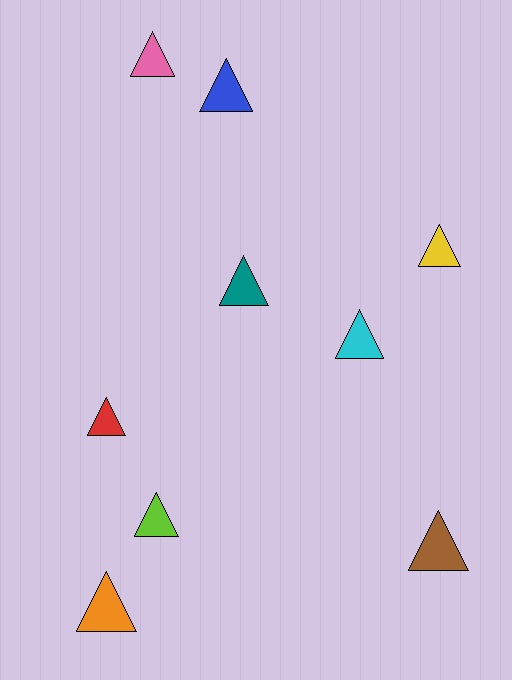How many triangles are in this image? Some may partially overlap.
There are 9 triangles.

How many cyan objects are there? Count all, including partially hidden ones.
There is 1 cyan object.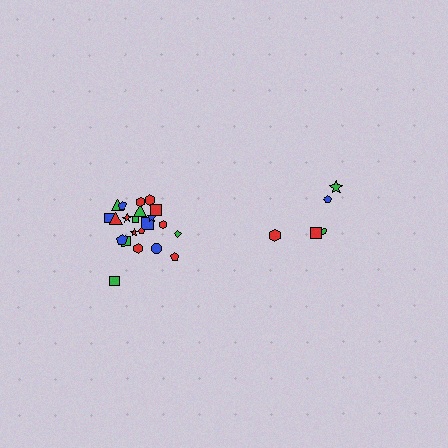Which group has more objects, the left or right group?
The left group.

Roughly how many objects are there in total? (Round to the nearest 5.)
Roughly 30 objects in total.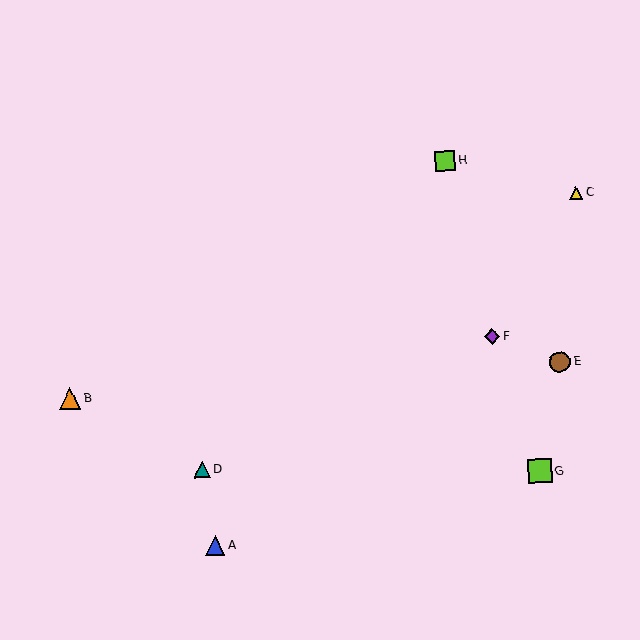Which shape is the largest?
The lime square (labeled G) is the largest.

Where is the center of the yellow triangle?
The center of the yellow triangle is at (576, 193).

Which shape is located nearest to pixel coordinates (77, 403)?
The orange triangle (labeled B) at (70, 398) is nearest to that location.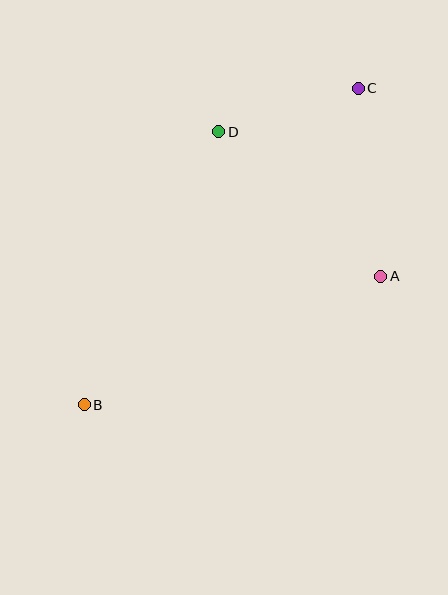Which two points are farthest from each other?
Points B and C are farthest from each other.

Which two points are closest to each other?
Points C and D are closest to each other.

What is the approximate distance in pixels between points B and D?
The distance between B and D is approximately 304 pixels.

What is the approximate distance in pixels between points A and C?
The distance between A and C is approximately 189 pixels.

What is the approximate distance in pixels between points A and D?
The distance between A and D is approximately 217 pixels.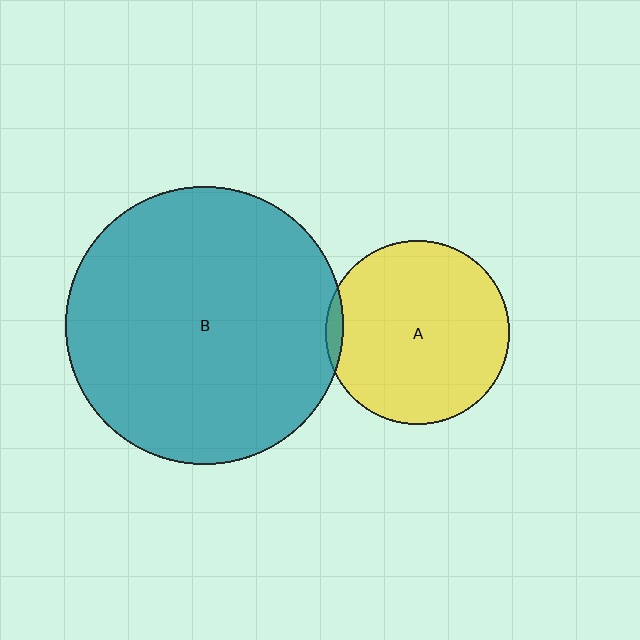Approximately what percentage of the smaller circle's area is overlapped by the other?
Approximately 5%.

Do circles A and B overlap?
Yes.